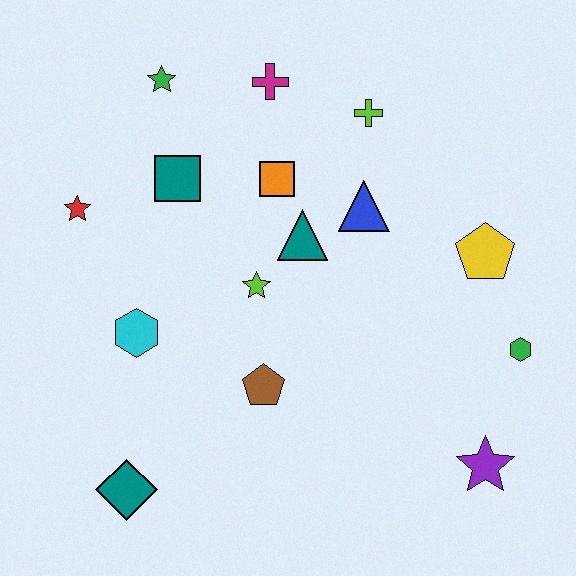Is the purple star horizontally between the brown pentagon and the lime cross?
No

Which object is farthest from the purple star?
The green star is farthest from the purple star.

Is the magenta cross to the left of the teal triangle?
Yes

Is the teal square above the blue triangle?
Yes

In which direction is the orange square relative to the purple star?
The orange square is above the purple star.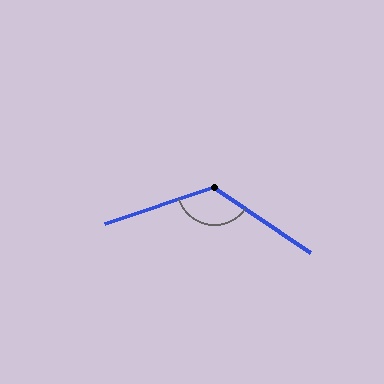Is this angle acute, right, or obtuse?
It is obtuse.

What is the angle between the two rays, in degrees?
Approximately 127 degrees.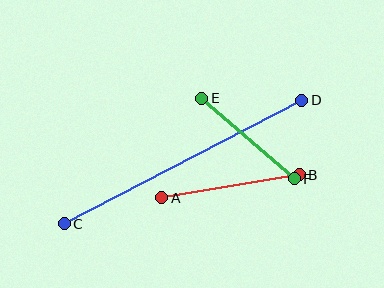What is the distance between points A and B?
The distance is approximately 139 pixels.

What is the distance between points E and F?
The distance is approximately 123 pixels.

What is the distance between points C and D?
The distance is approximately 268 pixels.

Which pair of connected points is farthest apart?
Points C and D are farthest apart.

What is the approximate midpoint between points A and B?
The midpoint is at approximately (230, 186) pixels.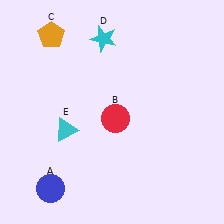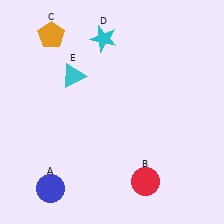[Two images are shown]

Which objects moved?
The objects that moved are: the red circle (B), the cyan triangle (E).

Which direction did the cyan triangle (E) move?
The cyan triangle (E) moved up.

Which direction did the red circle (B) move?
The red circle (B) moved down.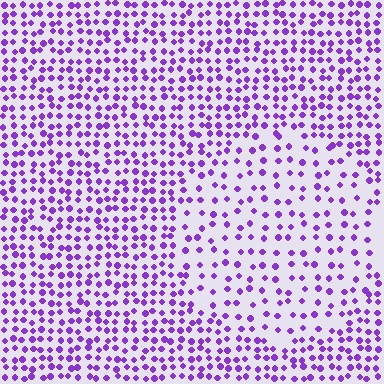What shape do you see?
I see a circle.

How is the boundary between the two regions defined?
The boundary is defined by a change in element density (approximately 1.9x ratio). All elements are the same color, size, and shape.